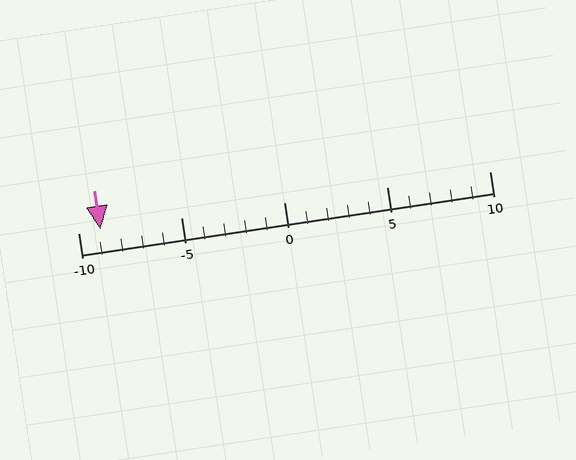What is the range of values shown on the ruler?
The ruler shows values from -10 to 10.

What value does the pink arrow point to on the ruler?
The pink arrow points to approximately -9.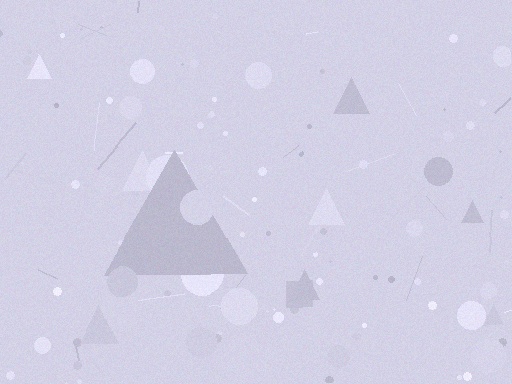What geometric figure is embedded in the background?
A triangle is embedded in the background.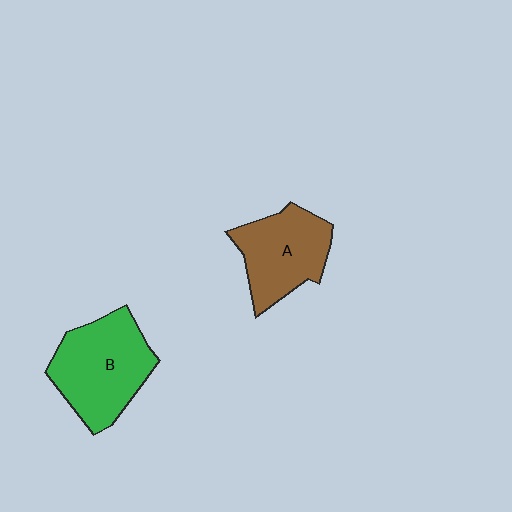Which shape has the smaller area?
Shape A (brown).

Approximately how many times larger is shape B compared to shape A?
Approximately 1.2 times.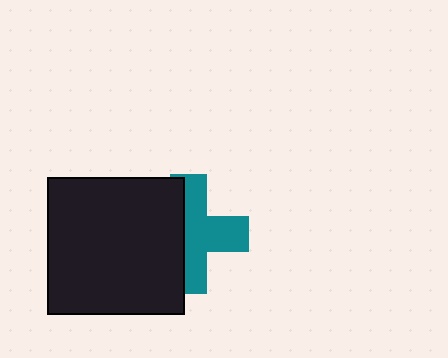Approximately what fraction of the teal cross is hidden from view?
Roughly 44% of the teal cross is hidden behind the black square.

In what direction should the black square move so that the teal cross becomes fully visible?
The black square should move left. That is the shortest direction to clear the overlap and leave the teal cross fully visible.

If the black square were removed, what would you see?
You would see the complete teal cross.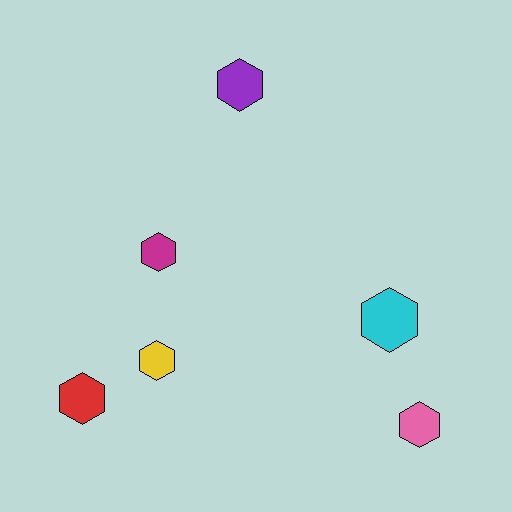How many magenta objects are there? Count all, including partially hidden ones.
There is 1 magenta object.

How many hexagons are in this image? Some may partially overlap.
There are 6 hexagons.